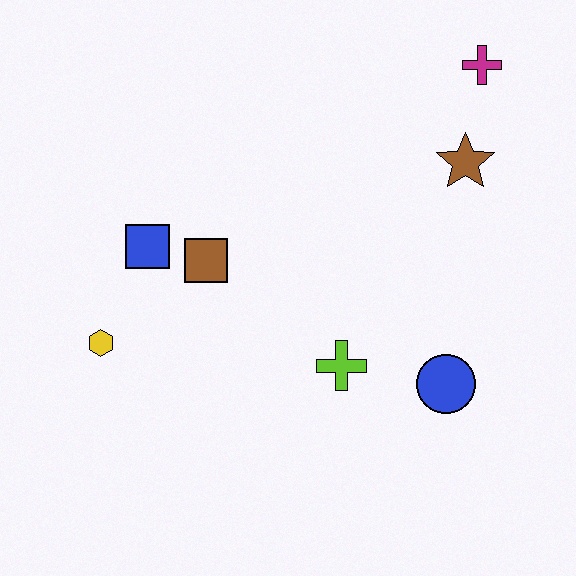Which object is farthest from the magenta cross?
The yellow hexagon is farthest from the magenta cross.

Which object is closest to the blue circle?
The lime cross is closest to the blue circle.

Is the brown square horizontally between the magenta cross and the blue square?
Yes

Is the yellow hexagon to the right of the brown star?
No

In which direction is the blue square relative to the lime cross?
The blue square is to the left of the lime cross.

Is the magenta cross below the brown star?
No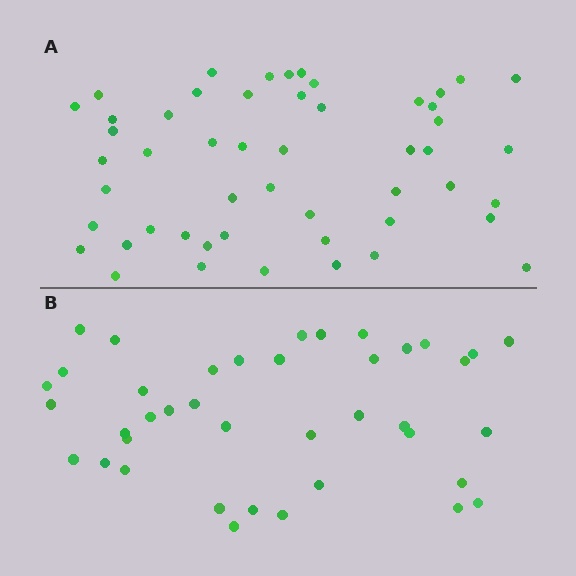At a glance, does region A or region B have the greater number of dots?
Region A (the top region) has more dots.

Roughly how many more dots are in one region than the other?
Region A has roughly 12 or so more dots than region B.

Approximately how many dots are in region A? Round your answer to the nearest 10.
About 50 dots. (The exact count is 51, which rounds to 50.)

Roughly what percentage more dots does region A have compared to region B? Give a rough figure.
About 30% more.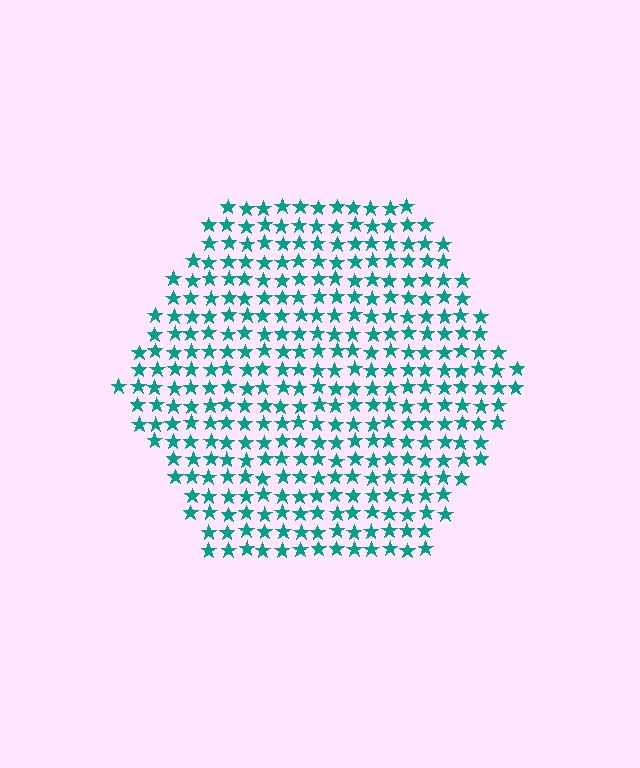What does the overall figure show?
The overall figure shows a hexagon.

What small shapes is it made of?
It is made of small stars.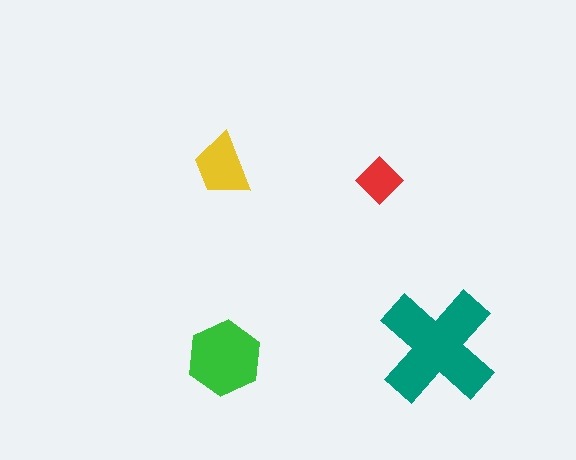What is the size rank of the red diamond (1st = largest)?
4th.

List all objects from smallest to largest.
The red diamond, the yellow trapezoid, the green hexagon, the teal cross.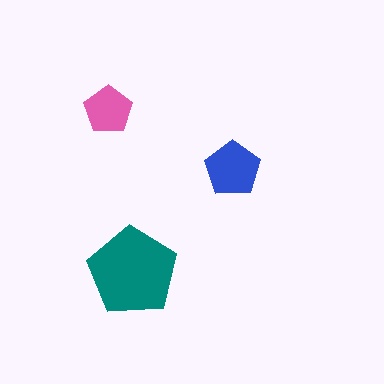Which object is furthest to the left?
The pink pentagon is leftmost.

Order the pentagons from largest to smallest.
the teal one, the blue one, the pink one.